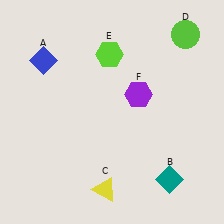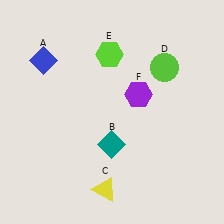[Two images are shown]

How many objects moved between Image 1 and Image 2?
2 objects moved between the two images.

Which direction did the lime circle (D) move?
The lime circle (D) moved down.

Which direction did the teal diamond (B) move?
The teal diamond (B) moved left.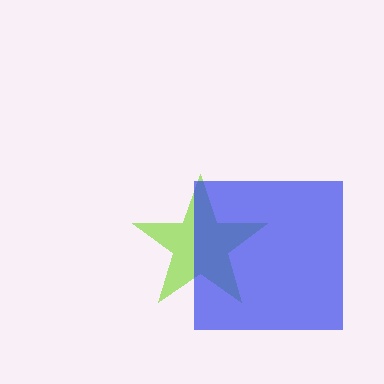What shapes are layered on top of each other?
The layered shapes are: a lime star, a blue square.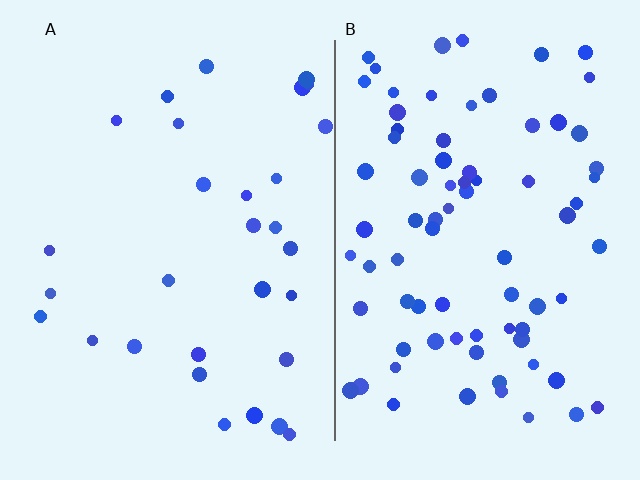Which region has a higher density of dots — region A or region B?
B (the right).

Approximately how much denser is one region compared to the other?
Approximately 2.7× — region B over region A.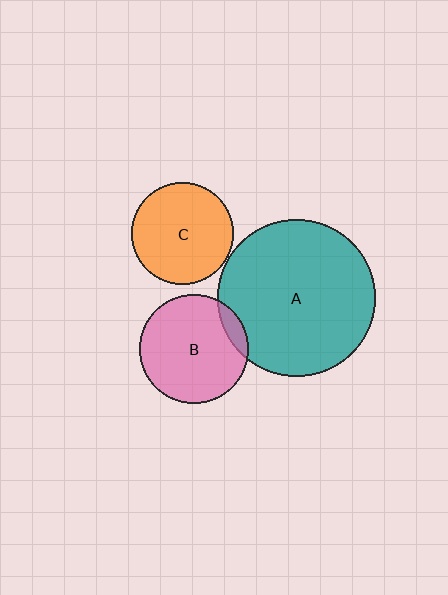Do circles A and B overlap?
Yes.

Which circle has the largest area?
Circle A (teal).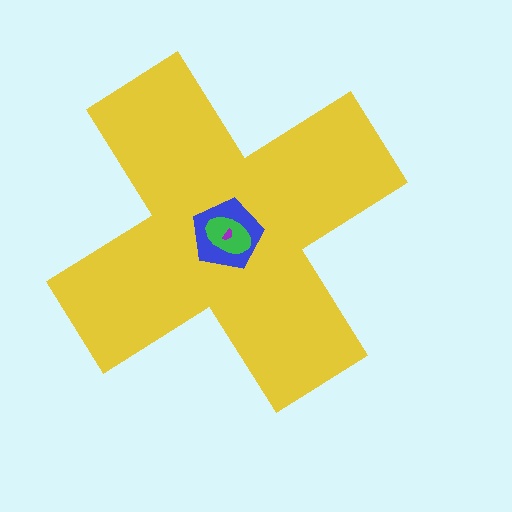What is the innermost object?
The purple semicircle.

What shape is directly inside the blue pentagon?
The green ellipse.